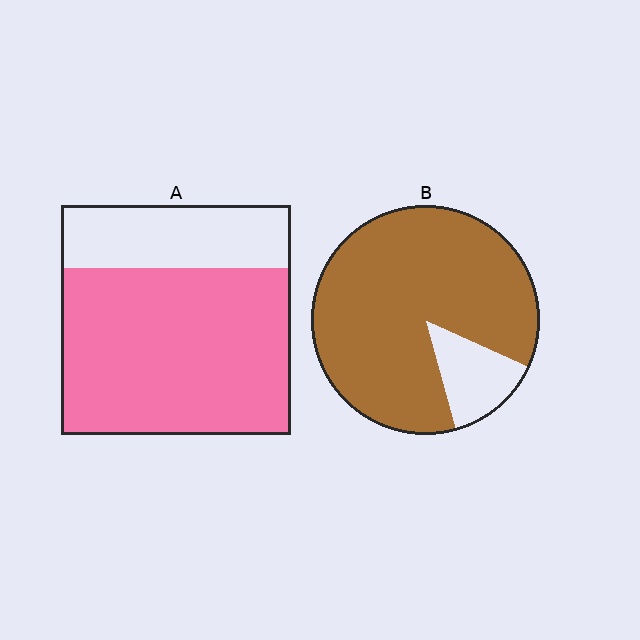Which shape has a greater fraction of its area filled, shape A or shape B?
Shape B.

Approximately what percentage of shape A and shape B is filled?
A is approximately 75% and B is approximately 85%.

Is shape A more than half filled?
Yes.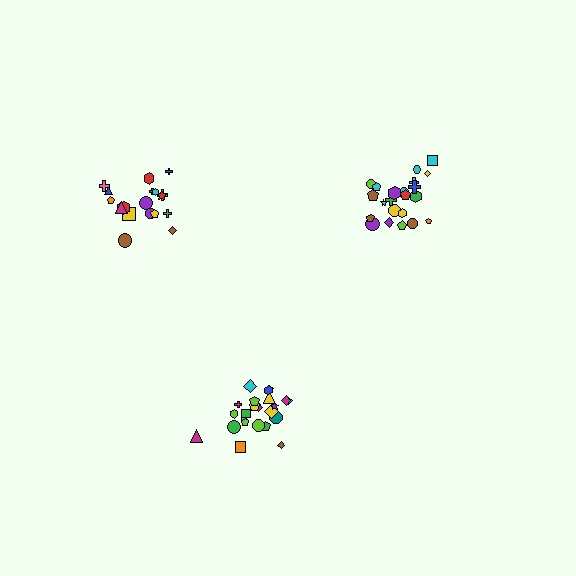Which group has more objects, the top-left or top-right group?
The top-right group.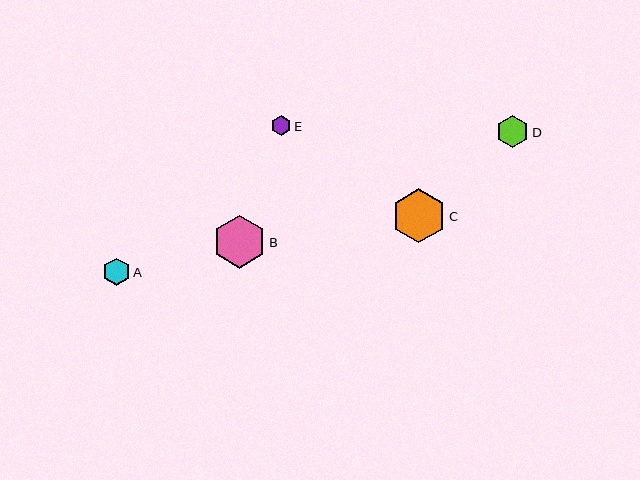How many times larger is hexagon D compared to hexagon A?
Hexagon D is approximately 1.2 times the size of hexagon A.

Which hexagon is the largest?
Hexagon C is the largest with a size of approximately 54 pixels.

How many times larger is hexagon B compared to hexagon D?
Hexagon B is approximately 1.7 times the size of hexagon D.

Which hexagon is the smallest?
Hexagon E is the smallest with a size of approximately 20 pixels.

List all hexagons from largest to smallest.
From largest to smallest: C, B, D, A, E.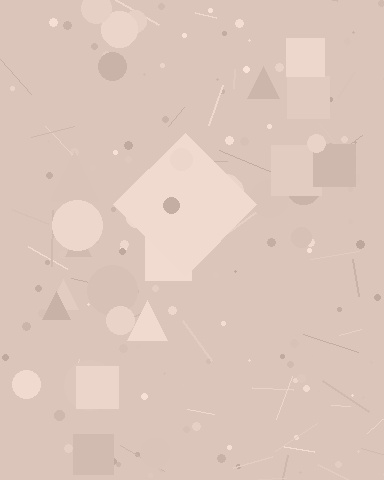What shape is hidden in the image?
A diamond is hidden in the image.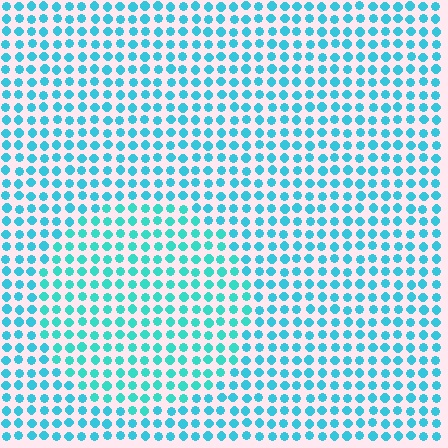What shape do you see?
I see a circle.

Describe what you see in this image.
The image is filled with small cyan elements in a uniform arrangement. A circle-shaped region is visible where the elements are tinted to a slightly different hue, forming a subtle color boundary.